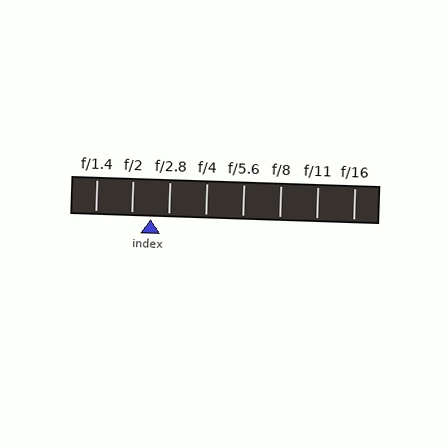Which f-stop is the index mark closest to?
The index mark is closest to f/2.8.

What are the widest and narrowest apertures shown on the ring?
The widest aperture shown is f/1.4 and the narrowest is f/16.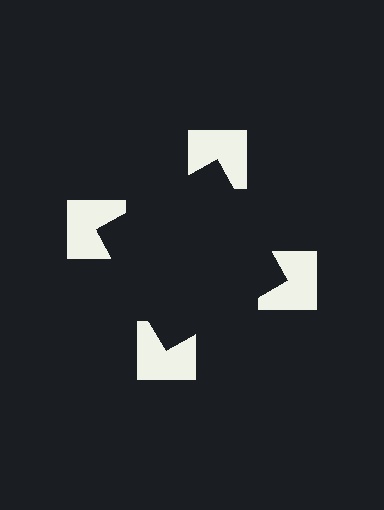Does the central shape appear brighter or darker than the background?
It typically appears slightly darker than the background, even though no actual brightness change is drawn.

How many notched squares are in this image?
There are 4 — one at each vertex of the illusory square.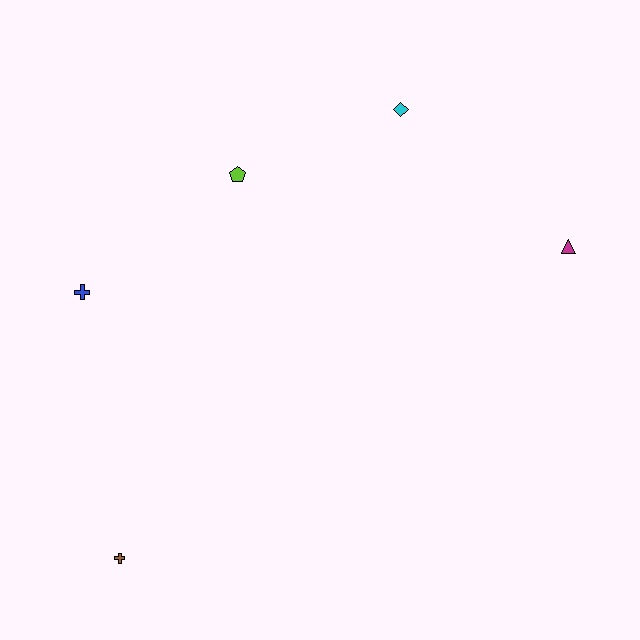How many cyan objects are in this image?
There is 1 cyan object.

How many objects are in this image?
There are 5 objects.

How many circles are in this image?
There are no circles.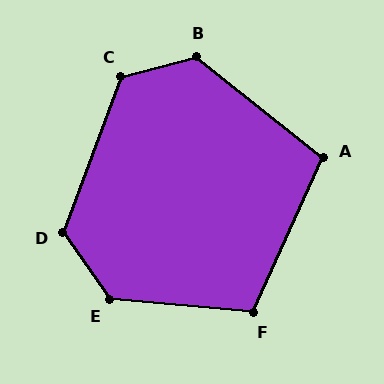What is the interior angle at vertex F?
Approximately 109 degrees (obtuse).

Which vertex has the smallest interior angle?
A, at approximately 105 degrees.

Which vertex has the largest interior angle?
E, at approximately 130 degrees.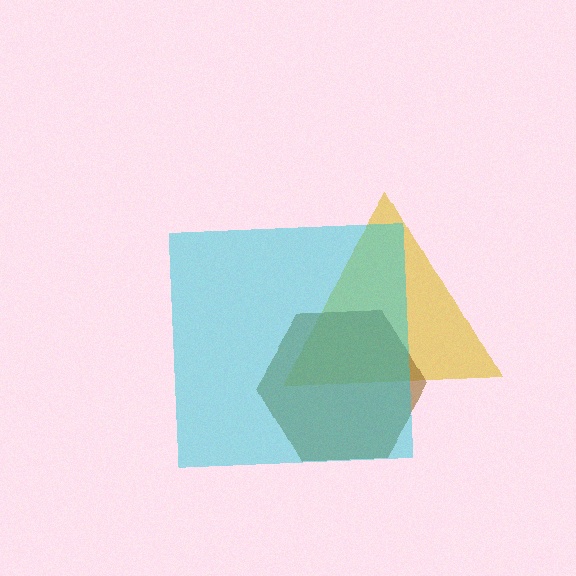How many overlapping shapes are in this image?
There are 3 overlapping shapes in the image.